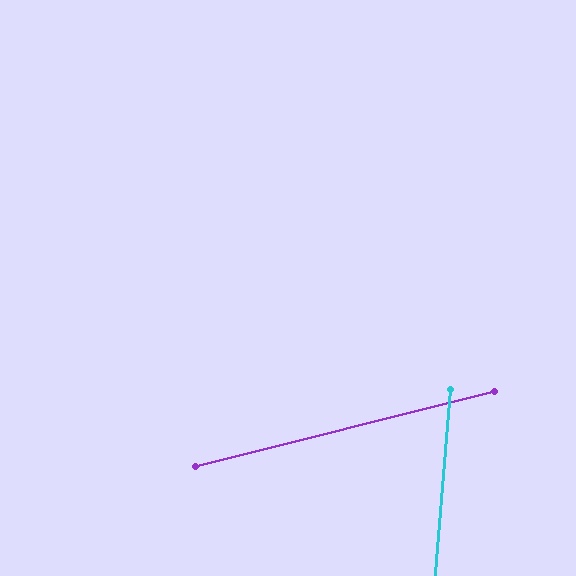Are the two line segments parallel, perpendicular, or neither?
Neither parallel nor perpendicular — they differ by about 71°.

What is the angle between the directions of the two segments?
Approximately 71 degrees.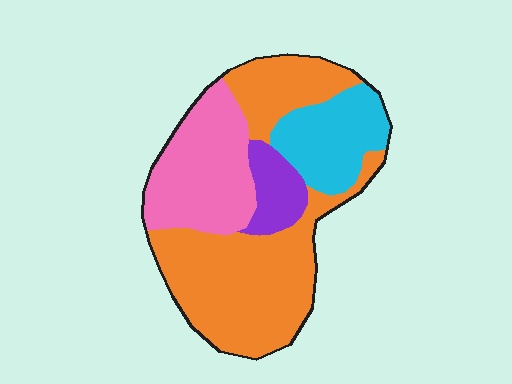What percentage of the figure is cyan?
Cyan covers roughly 15% of the figure.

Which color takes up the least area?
Purple, at roughly 10%.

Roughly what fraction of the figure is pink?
Pink covers about 25% of the figure.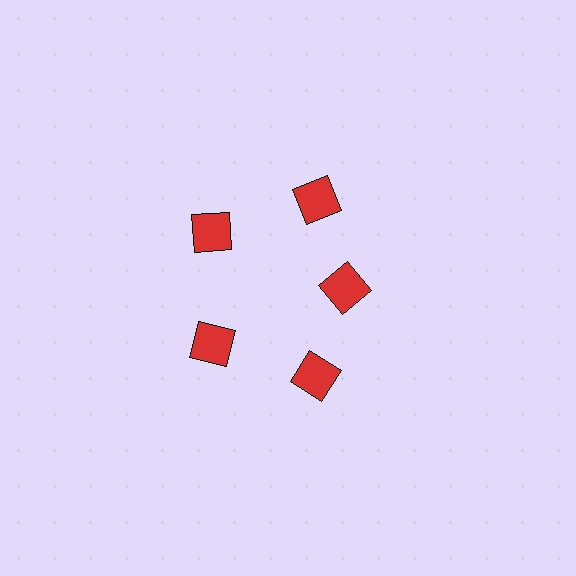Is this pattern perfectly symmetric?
No. The 5 red squares are arranged in a ring, but one element near the 3 o'clock position is pulled inward toward the center, breaking the 5-fold rotational symmetry.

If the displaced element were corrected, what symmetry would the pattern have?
It would have 5-fold rotational symmetry — the pattern would map onto itself every 72 degrees.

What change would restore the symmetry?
The symmetry would be restored by moving it outward, back onto the ring so that all 5 squares sit at equal angles and equal distance from the center.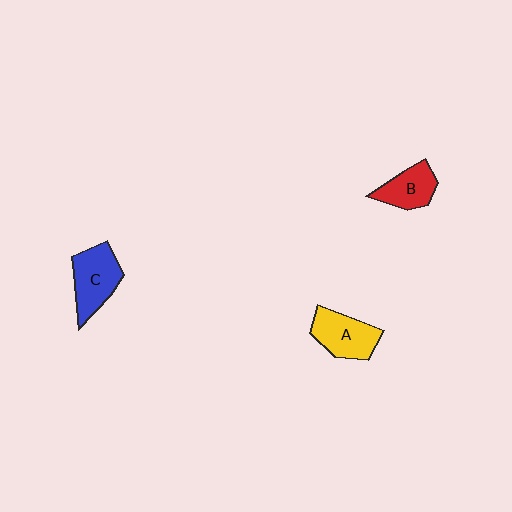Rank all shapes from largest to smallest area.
From largest to smallest: C (blue), A (yellow), B (red).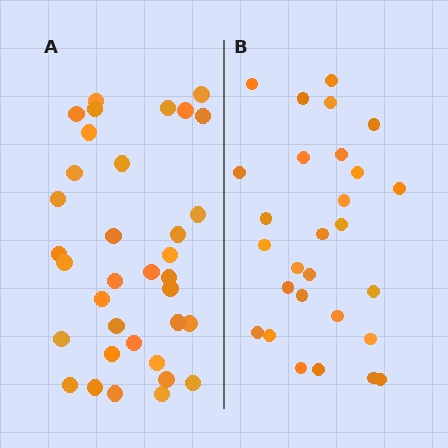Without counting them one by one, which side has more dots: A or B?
Region A (the left region) has more dots.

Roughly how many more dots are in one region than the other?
Region A has roughly 8 or so more dots than region B.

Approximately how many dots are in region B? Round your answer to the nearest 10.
About 30 dots. (The exact count is 28, which rounds to 30.)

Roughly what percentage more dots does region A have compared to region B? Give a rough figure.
About 25% more.